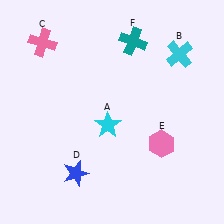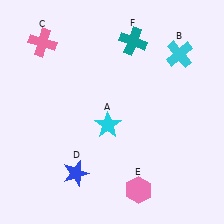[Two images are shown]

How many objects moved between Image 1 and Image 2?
1 object moved between the two images.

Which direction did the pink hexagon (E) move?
The pink hexagon (E) moved down.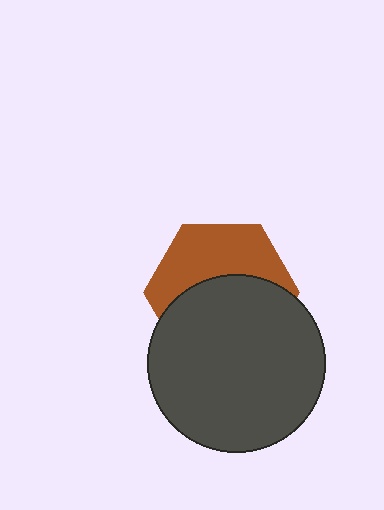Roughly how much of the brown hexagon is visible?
About half of it is visible (roughly 45%).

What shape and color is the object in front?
The object in front is a dark gray circle.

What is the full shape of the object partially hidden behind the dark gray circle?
The partially hidden object is a brown hexagon.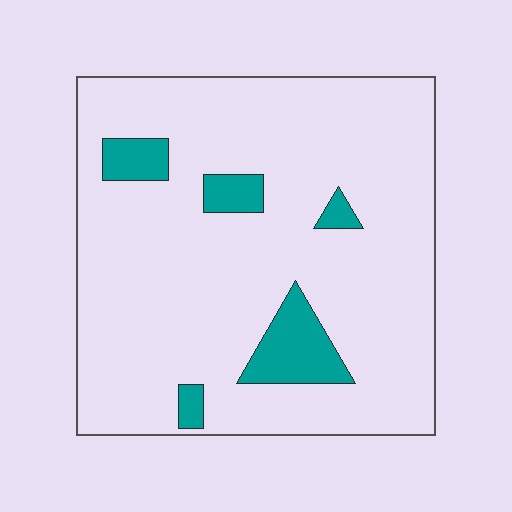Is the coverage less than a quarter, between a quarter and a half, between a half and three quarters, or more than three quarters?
Less than a quarter.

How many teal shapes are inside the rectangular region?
5.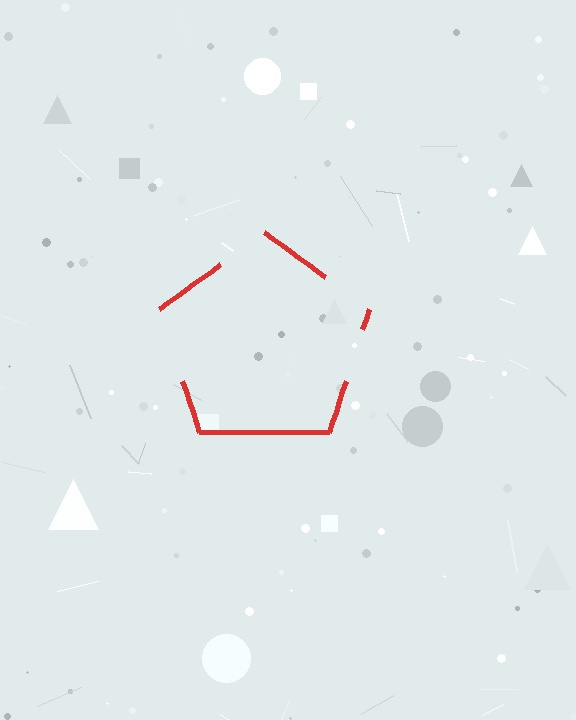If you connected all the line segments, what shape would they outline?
They would outline a pentagon.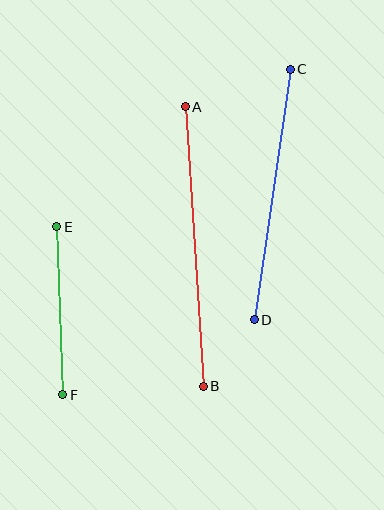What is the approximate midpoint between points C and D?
The midpoint is at approximately (272, 195) pixels.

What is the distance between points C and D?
The distance is approximately 253 pixels.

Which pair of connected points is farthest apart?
Points A and B are farthest apart.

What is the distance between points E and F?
The distance is approximately 168 pixels.